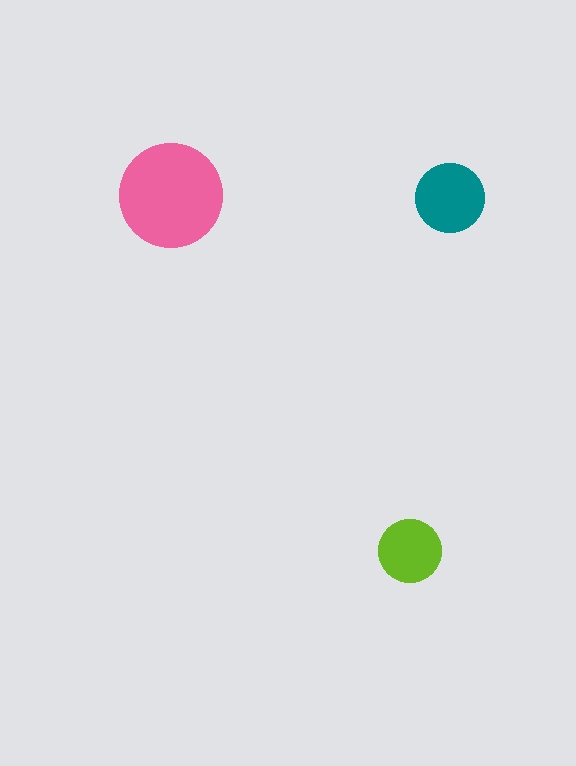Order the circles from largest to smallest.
the pink one, the teal one, the lime one.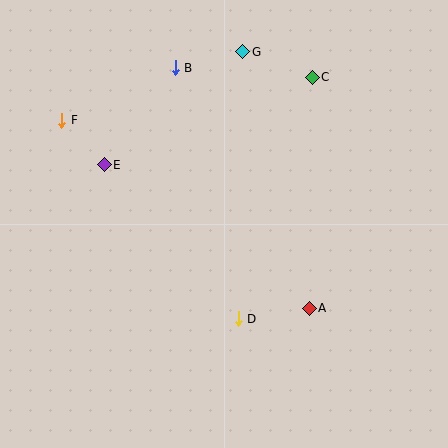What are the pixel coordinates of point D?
Point D is at (238, 319).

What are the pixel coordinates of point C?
Point C is at (312, 77).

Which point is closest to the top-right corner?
Point C is closest to the top-right corner.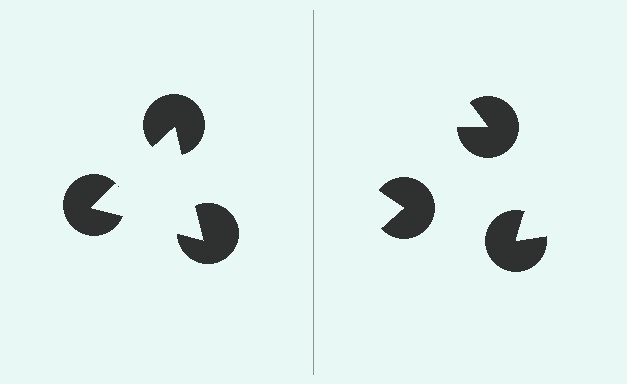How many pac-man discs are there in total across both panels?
6 — 3 on each side.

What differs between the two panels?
The pac-man discs are positioned identically on both sides; only the wedge orientations differ. On the left they align to a triangle; on the right they are misaligned.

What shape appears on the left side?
An illusory triangle.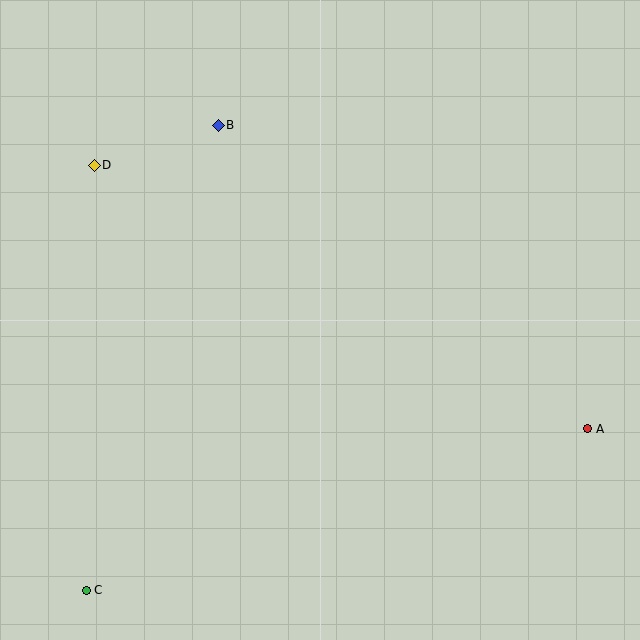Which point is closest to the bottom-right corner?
Point A is closest to the bottom-right corner.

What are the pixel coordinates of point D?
Point D is at (94, 165).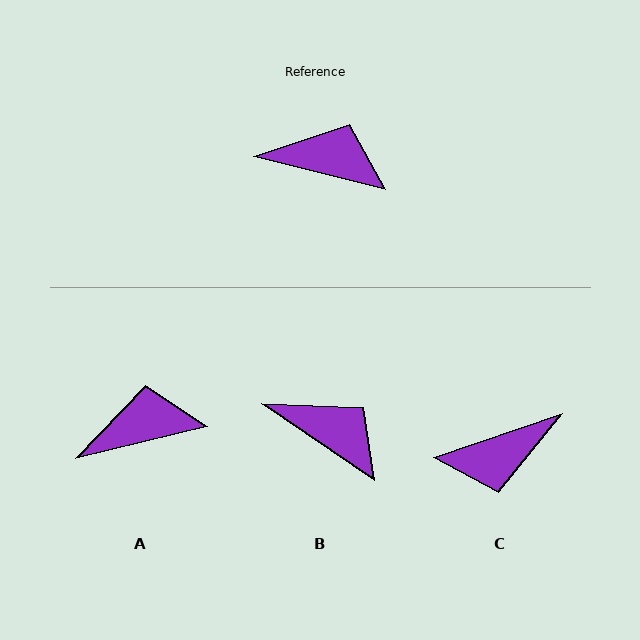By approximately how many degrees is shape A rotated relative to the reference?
Approximately 28 degrees counter-clockwise.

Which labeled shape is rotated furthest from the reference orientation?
C, about 147 degrees away.